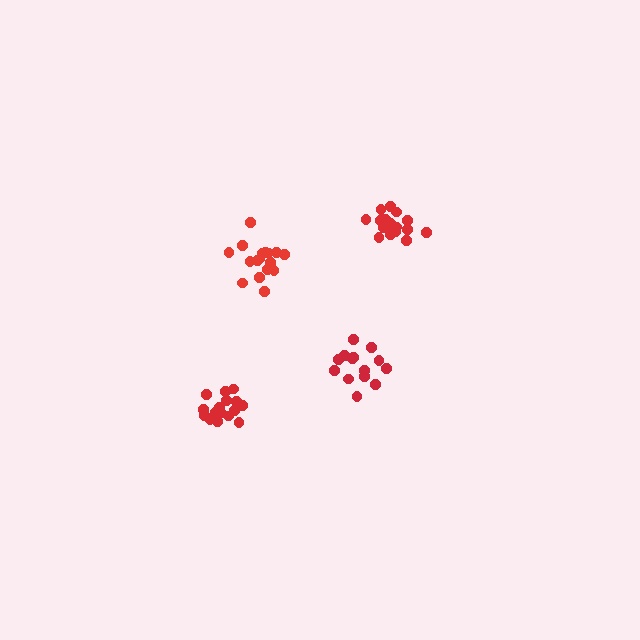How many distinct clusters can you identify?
There are 4 distinct clusters.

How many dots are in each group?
Group 1: 16 dots, Group 2: 17 dots, Group 3: 14 dots, Group 4: 16 dots (63 total).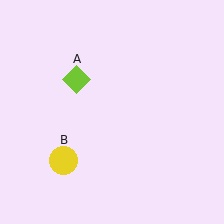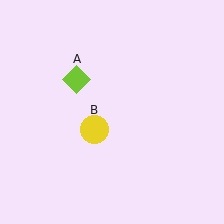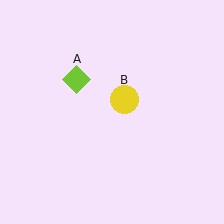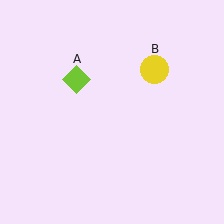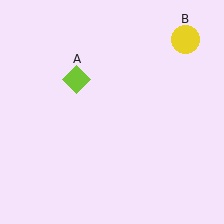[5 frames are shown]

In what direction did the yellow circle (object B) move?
The yellow circle (object B) moved up and to the right.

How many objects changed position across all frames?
1 object changed position: yellow circle (object B).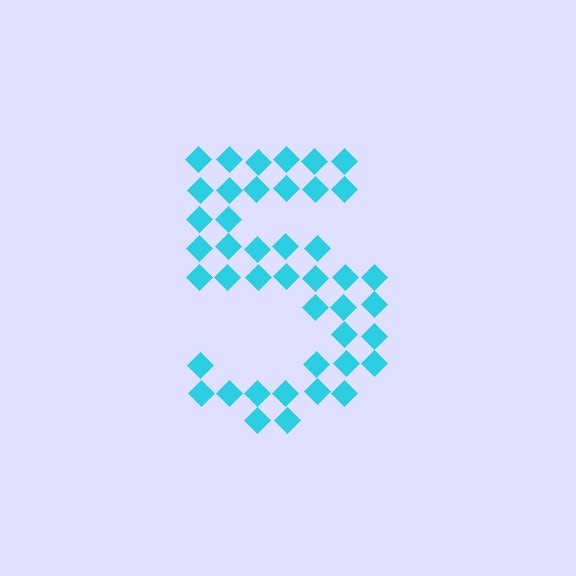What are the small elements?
The small elements are diamonds.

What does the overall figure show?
The overall figure shows the digit 5.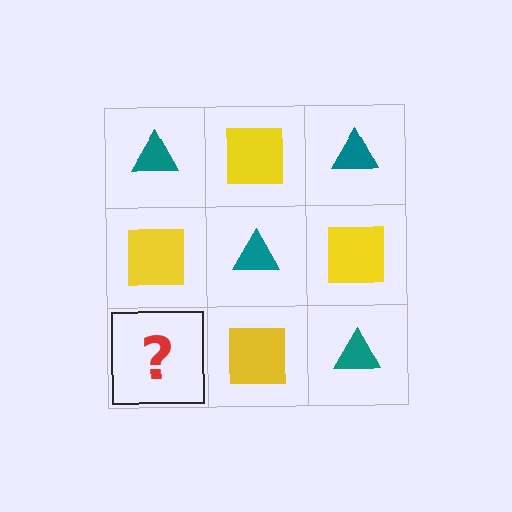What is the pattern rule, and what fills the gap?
The rule is that it alternates teal triangle and yellow square in a checkerboard pattern. The gap should be filled with a teal triangle.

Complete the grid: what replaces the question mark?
The question mark should be replaced with a teal triangle.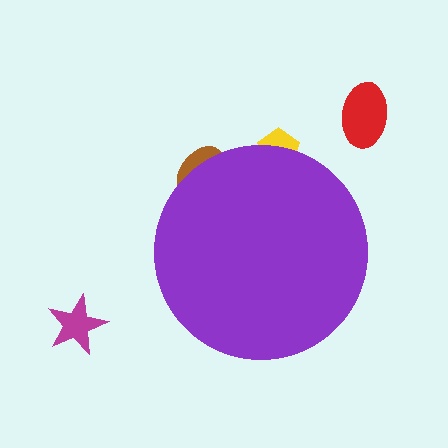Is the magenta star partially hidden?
No, the magenta star is fully visible.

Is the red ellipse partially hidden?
No, the red ellipse is fully visible.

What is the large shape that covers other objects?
A purple circle.